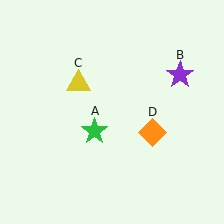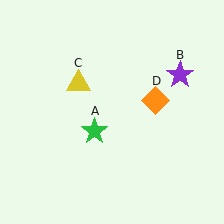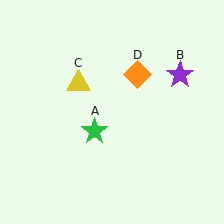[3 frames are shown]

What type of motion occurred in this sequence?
The orange diamond (object D) rotated counterclockwise around the center of the scene.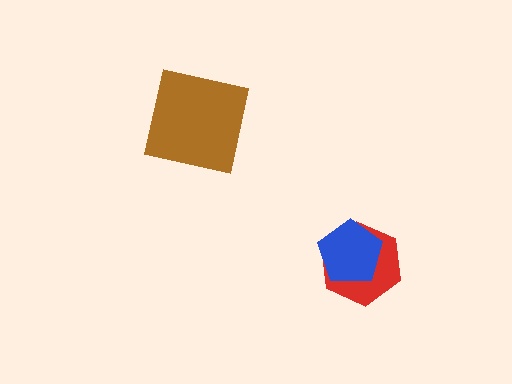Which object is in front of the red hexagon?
The blue pentagon is in front of the red hexagon.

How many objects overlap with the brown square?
0 objects overlap with the brown square.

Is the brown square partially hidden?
No, no other shape covers it.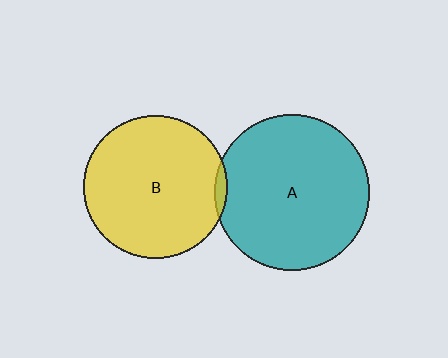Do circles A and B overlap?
Yes.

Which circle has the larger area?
Circle A (teal).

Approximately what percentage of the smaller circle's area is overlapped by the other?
Approximately 5%.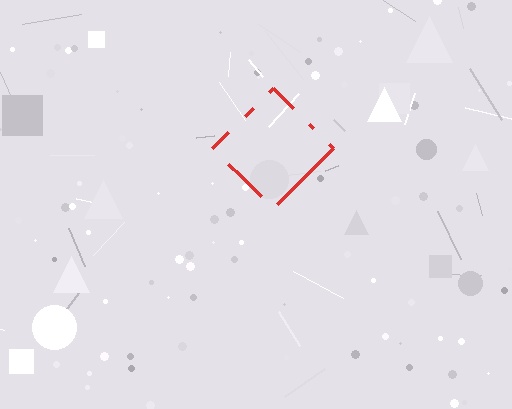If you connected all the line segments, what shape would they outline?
They would outline a diamond.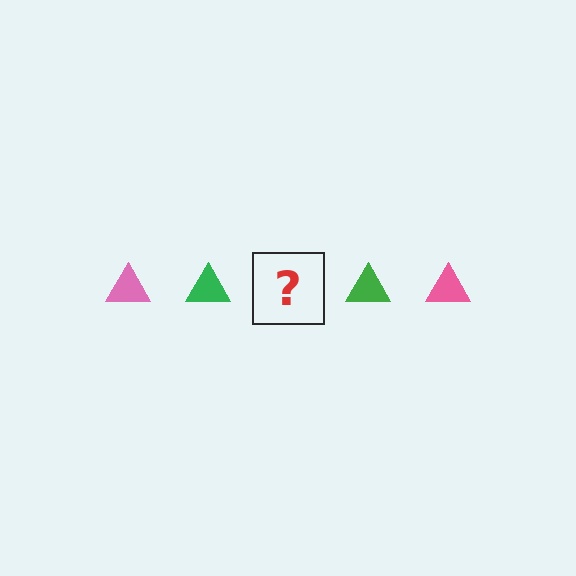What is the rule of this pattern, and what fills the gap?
The rule is that the pattern cycles through pink, green triangles. The gap should be filled with a pink triangle.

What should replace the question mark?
The question mark should be replaced with a pink triangle.